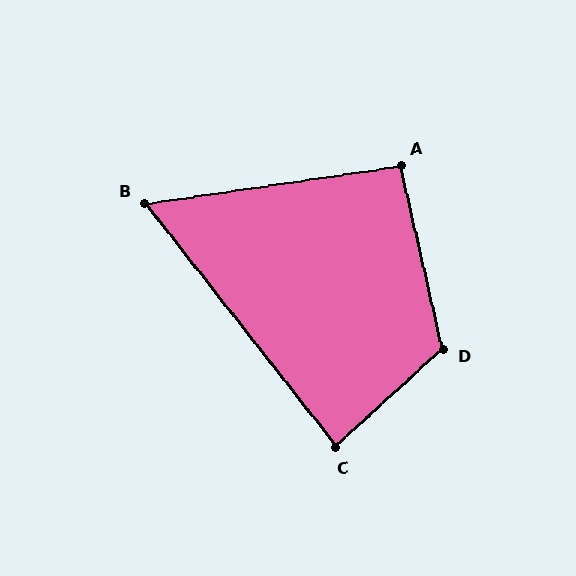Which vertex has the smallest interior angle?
B, at approximately 60 degrees.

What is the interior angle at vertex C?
Approximately 85 degrees (approximately right).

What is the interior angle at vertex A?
Approximately 95 degrees (approximately right).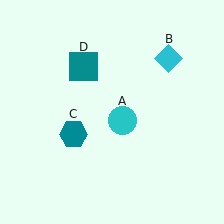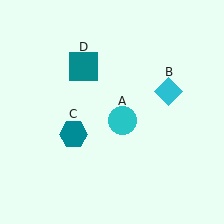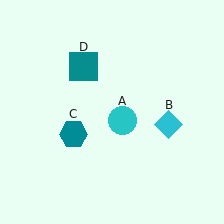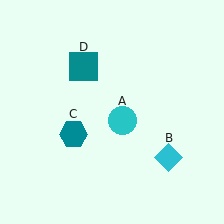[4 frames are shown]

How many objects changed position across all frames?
1 object changed position: cyan diamond (object B).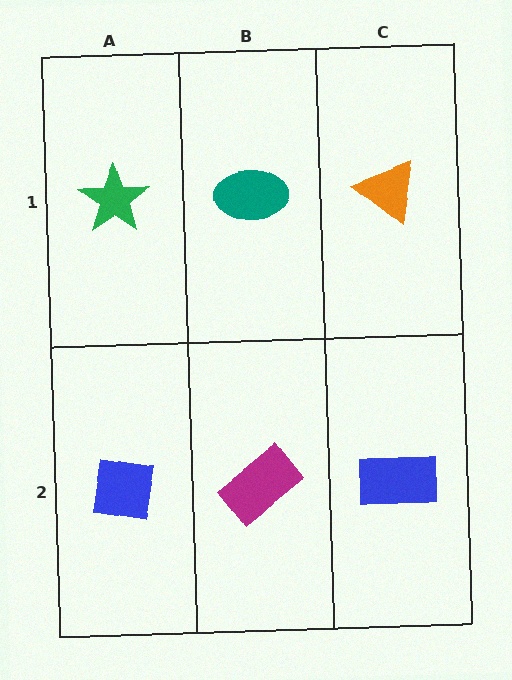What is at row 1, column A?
A green star.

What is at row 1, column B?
A teal ellipse.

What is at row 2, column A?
A blue square.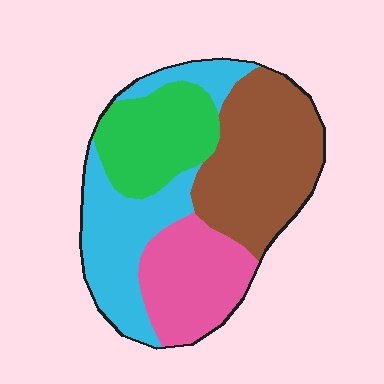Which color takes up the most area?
Brown, at roughly 30%.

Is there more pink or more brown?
Brown.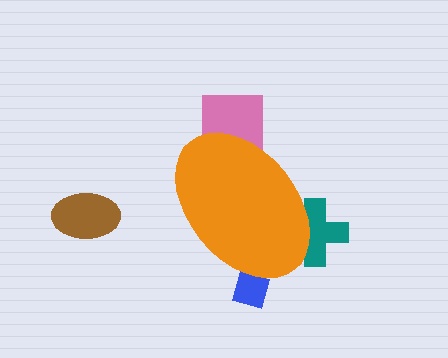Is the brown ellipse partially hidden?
No, the brown ellipse is fully visible.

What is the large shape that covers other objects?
An orange ellipse.